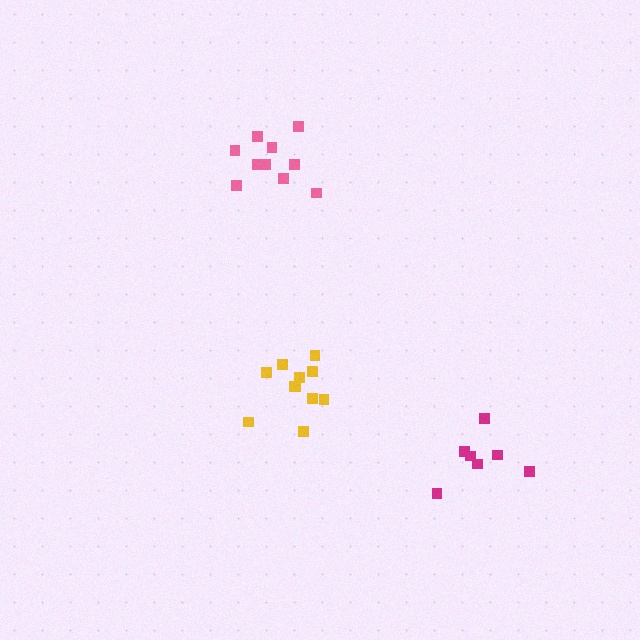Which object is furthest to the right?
The magenta cluster is rightmost.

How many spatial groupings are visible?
There are 3 spatial groupings.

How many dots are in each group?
Group 1: 10 dots, Group 2: 7 dots, Group 3: 11 dots (28 total).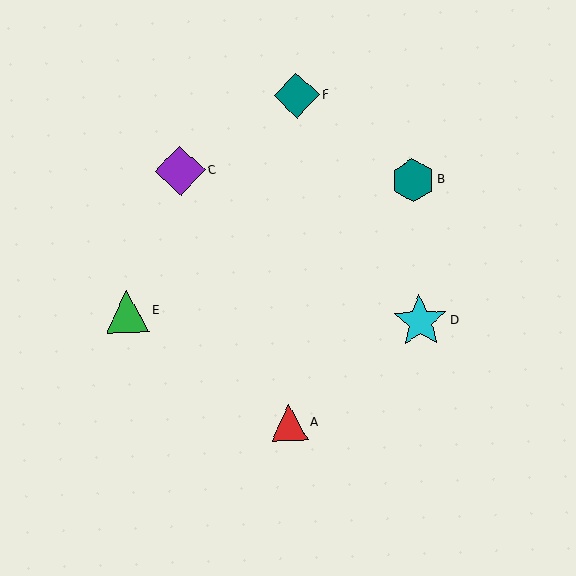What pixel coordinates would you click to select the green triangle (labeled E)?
Click at (127, 311) to select the green triangle E.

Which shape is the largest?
The cyan star (labeled D) is the largest.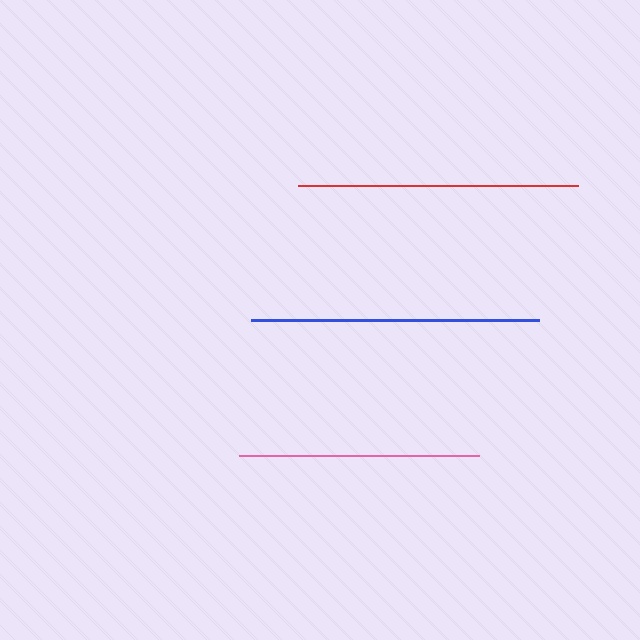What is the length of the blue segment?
The blue segment is approximately 288 pixels long.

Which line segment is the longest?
The blue line is the longest at approximately 288 pixels.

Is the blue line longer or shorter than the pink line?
The blue line is longer than the pink line.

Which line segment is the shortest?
The pink line is the shortest at approximately 240 pixels.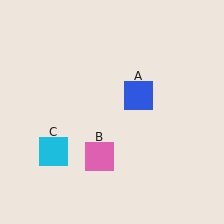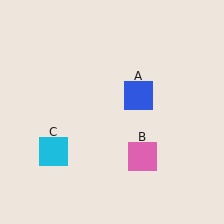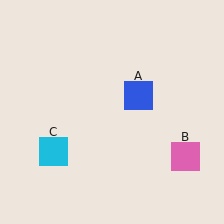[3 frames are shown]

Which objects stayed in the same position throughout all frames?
Blue square (object A) and cyan square (object C) remained stationary.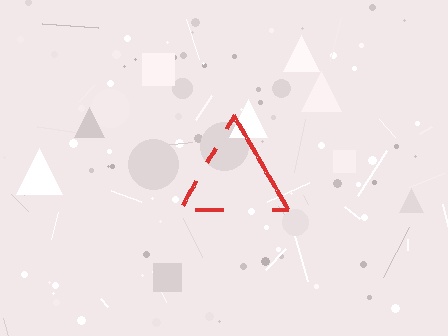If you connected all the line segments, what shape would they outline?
They would outline a triangle.